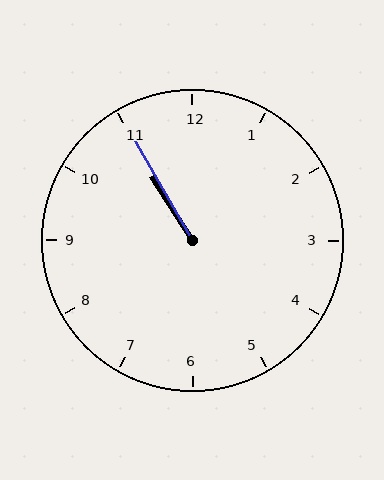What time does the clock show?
10:55.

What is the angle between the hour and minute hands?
Approximately 2 degrees.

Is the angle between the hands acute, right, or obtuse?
It is acute.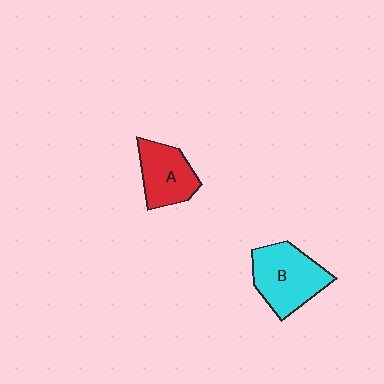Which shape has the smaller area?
Shape A (red).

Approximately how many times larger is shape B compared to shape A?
Approximately 1.3 times.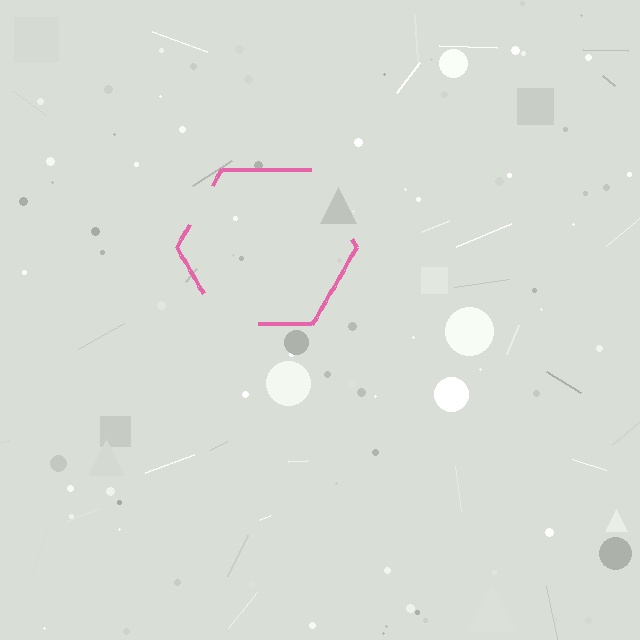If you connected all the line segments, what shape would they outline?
They would outline a hexagon.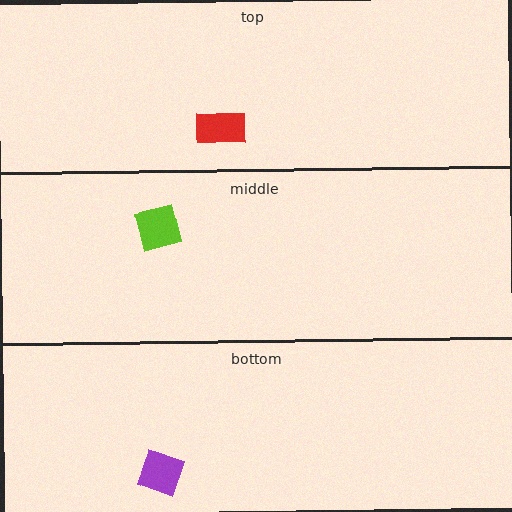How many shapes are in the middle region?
1.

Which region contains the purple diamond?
The bottom region.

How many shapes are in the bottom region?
1.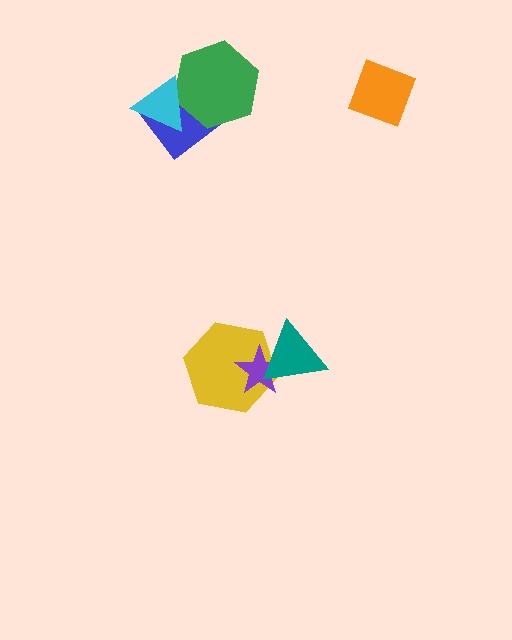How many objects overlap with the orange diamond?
0 objects overlap with the orange diamond.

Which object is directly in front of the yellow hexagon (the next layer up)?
The purple star is directly in front of the yellow hexagon.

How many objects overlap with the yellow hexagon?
2 objects overlap with the yellow hexagon.